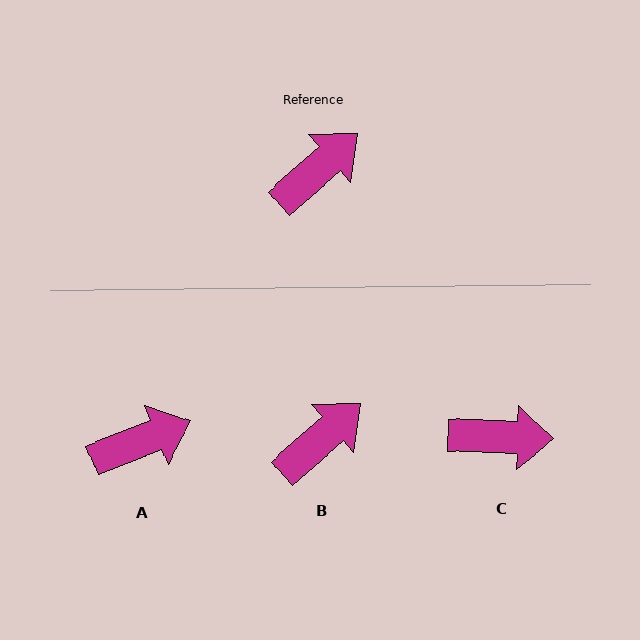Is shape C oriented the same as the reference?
No, it is off by about 44 degrees.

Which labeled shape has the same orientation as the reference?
B.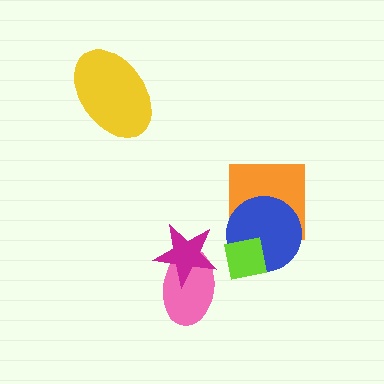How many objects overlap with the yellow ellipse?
0 objects overlap with the yellow ellipse.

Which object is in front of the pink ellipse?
The magenta star is in front of the pink ellipse.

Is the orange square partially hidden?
Yes, it is partially covered by another shape.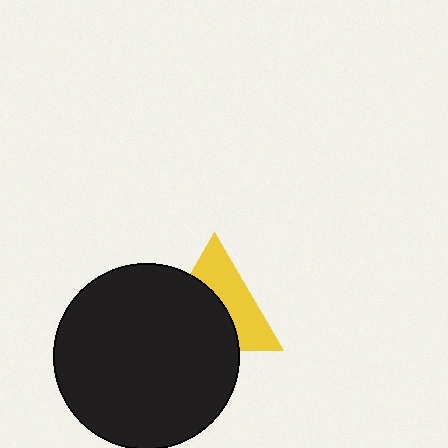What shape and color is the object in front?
The object in front is a black circle.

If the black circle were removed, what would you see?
You would see the complete yellow triangle.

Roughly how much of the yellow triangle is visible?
About half of it is visible (roughly 47%).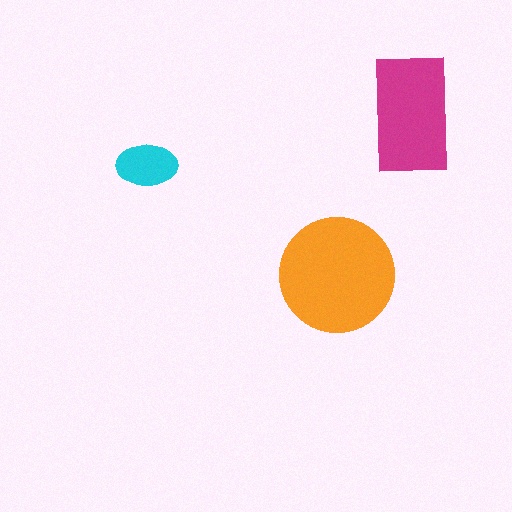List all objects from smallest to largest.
The cyan ellipse, the magenta rectangle, the orange circle.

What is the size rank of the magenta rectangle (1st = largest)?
2nd.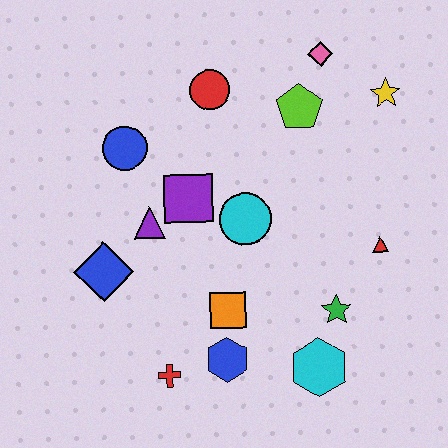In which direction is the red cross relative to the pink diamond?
The red cross is below the pink diamond.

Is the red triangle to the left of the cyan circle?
No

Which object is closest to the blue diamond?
The purple triangle is closest to the blue diamond.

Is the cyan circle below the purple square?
Yes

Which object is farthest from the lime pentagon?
The red cross is farthest from the lime pentagon.